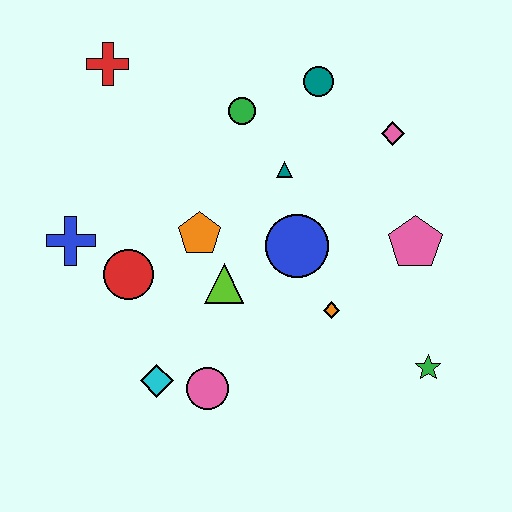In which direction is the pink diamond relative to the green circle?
The pink diamond is to the right of the green circle.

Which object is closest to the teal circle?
The green circle is closest to the teal circle.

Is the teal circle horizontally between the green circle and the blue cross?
No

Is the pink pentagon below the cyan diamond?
No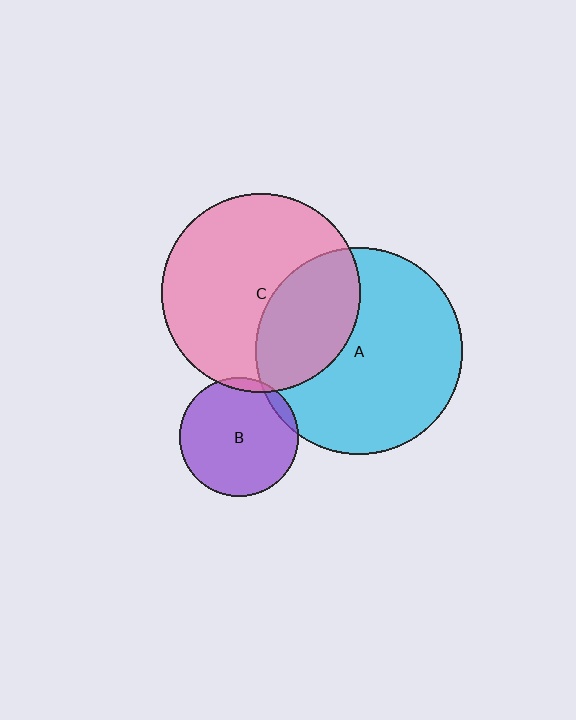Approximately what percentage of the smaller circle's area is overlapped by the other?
Approximately 5%.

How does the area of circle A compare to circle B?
Approximately 3.0 times.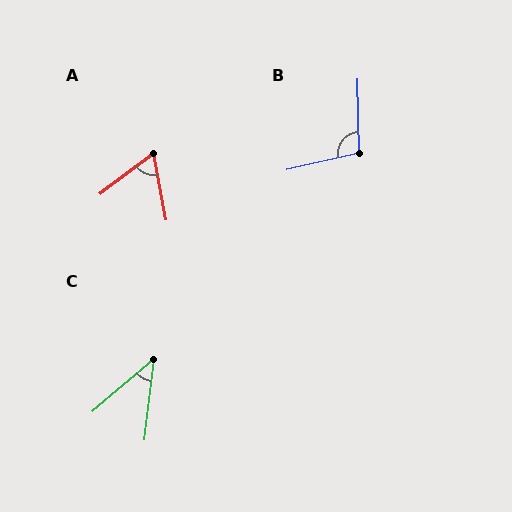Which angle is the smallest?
C, at approximately 43 degrees.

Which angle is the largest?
B, at approximately 101 degrees.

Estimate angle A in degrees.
Approximately 63 degrees.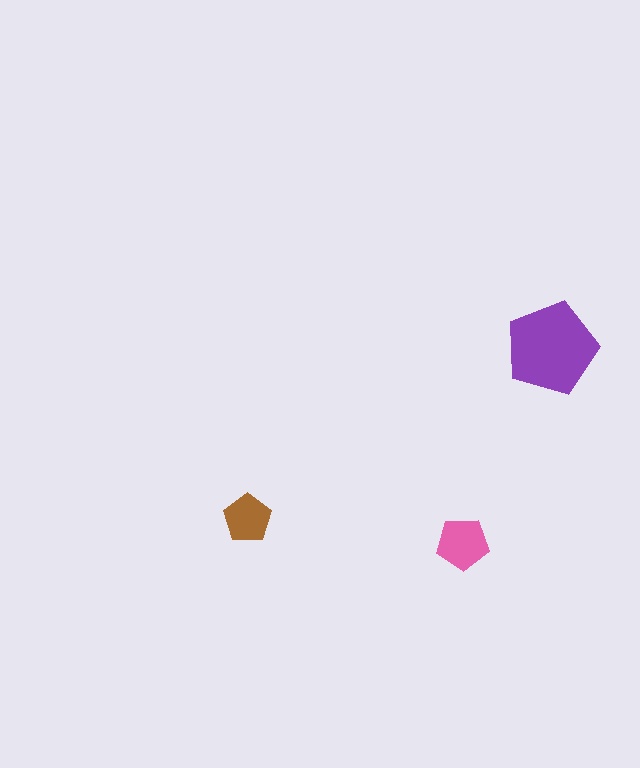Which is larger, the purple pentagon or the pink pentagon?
The purple one.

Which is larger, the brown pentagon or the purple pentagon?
The purple one.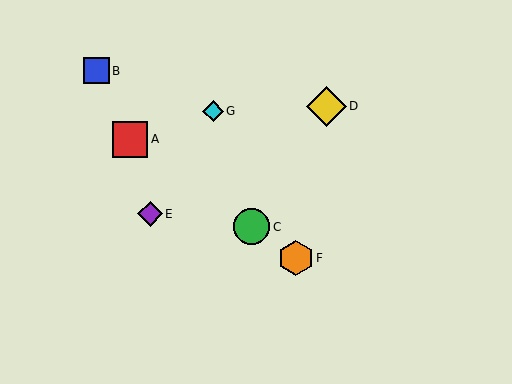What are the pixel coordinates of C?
Object C is at (252, 227).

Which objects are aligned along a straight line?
Objects A, C, F are aligned along a straight line.